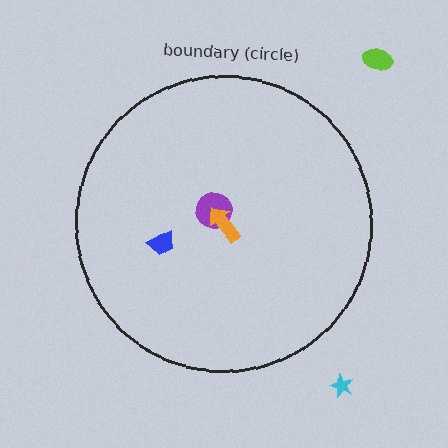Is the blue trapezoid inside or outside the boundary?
Inside.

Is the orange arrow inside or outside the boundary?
Inside.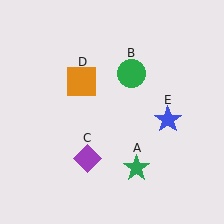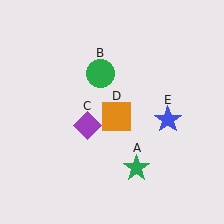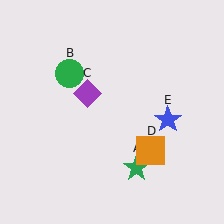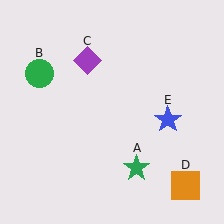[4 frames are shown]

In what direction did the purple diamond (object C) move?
The purple diamond (object C) moved up.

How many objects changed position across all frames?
3 objects changed position: green circle (object B), purple diamond (object C), orange square (object D).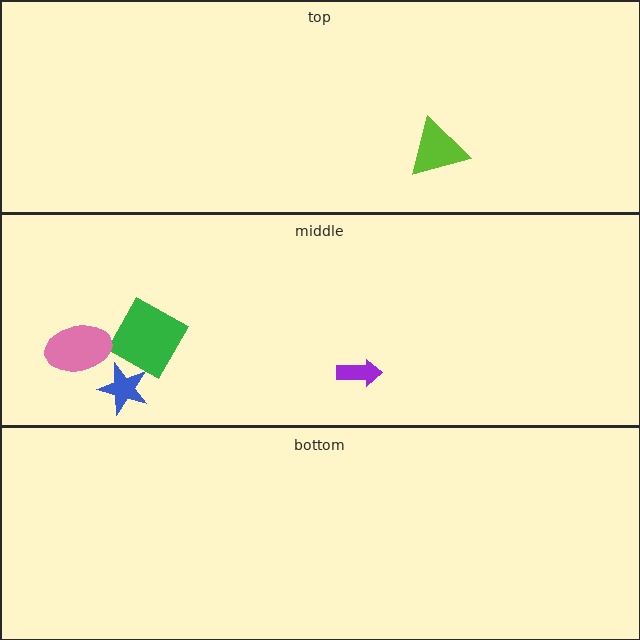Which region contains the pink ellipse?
The middle region.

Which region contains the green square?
The middle region.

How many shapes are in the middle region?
4.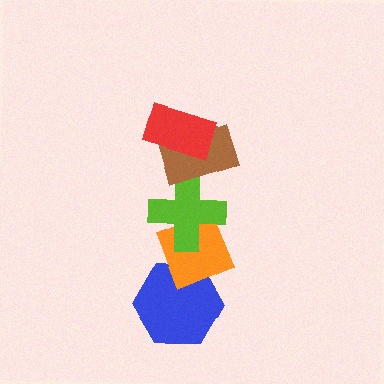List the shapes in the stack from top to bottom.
From top to bottom: the red rectangle, the brown rectangle, the lime cross, the orange diamond, the blue hexagon.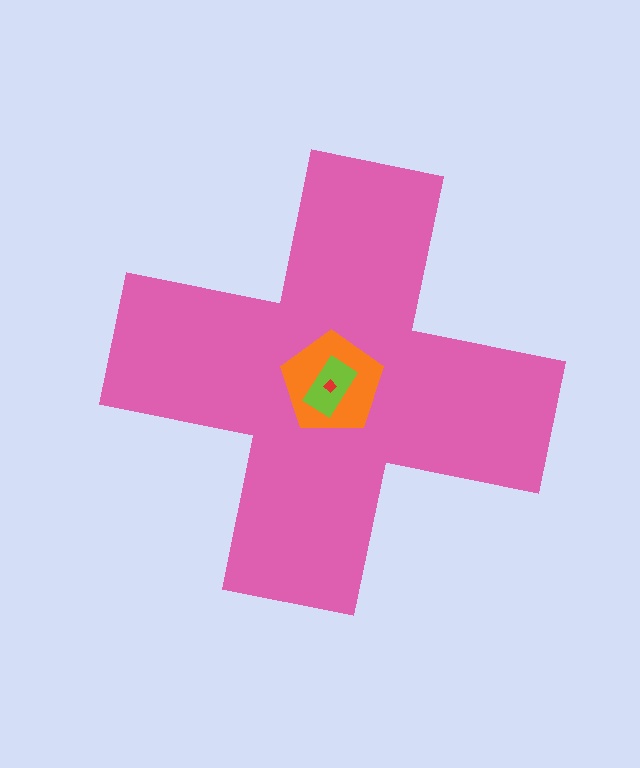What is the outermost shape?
The pink cross.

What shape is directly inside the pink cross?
The orange pentagon.